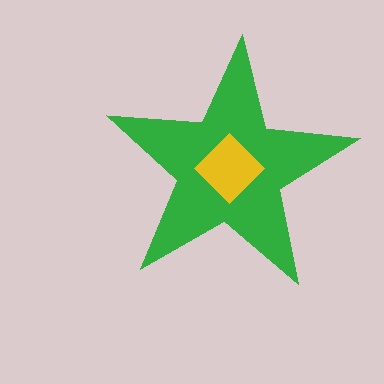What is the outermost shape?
The green star.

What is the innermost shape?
The yellow diamond.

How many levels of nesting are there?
2.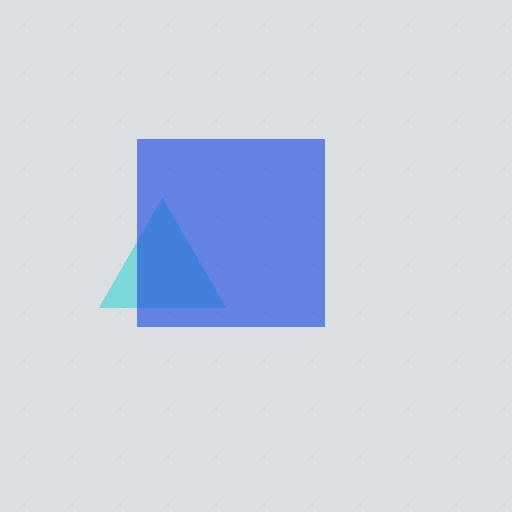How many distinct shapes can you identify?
There are 2 distinct shapes: a cyan triangle, a blue square.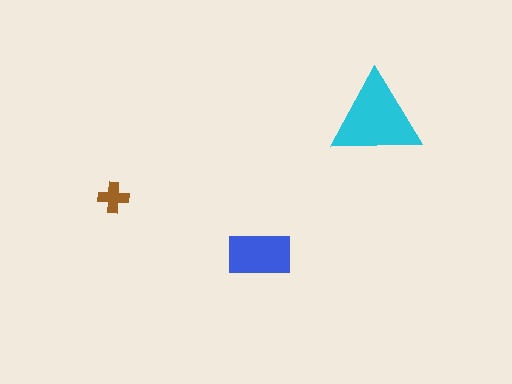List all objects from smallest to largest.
The brown cross, the blue rectangle, the cyan triangle.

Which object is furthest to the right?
The cyan triangle is rightmost.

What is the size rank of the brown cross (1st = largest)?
3rd.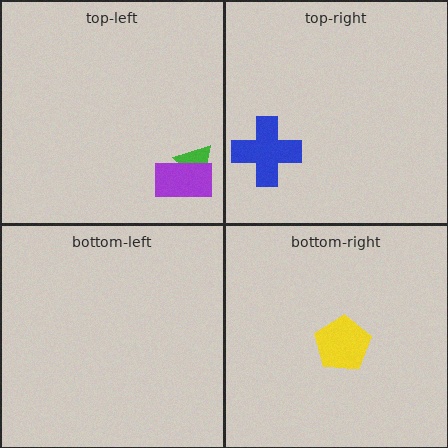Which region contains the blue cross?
The top-right region.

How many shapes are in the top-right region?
1.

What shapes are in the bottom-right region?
The yellow pentagon.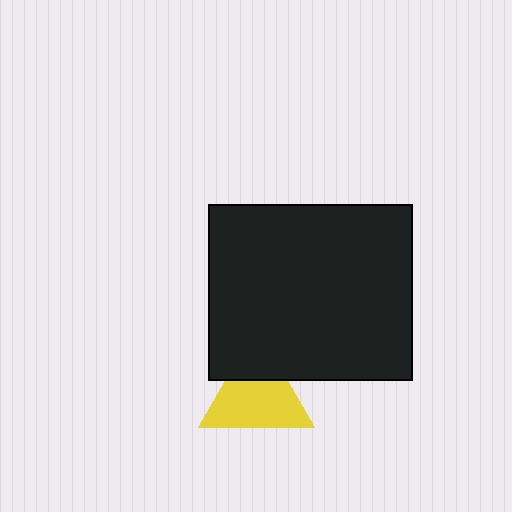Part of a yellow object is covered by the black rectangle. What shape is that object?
It is a triangle.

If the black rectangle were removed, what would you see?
You would see the complete yellow triangle.